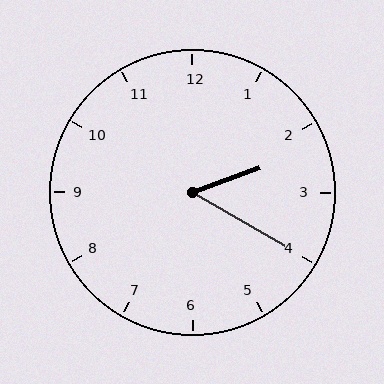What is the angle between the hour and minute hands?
Approximately 50 degrees.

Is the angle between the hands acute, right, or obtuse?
It is acute.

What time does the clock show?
2:20.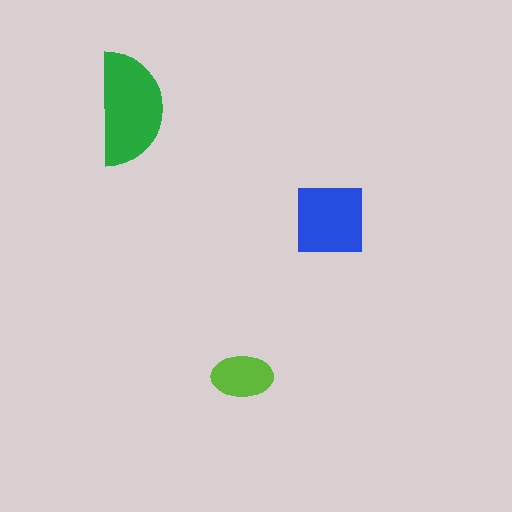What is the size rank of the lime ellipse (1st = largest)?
3rd.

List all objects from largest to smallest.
The green semicircle, the blue square, the lime ellipse.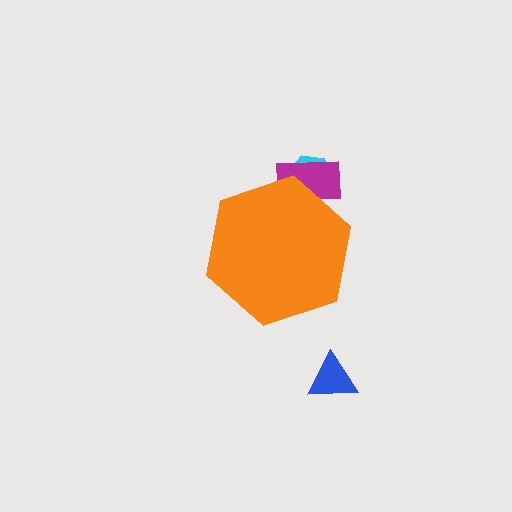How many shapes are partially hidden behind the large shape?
2 shapes are partially hidden.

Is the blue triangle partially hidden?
No, the blue triangle is fully visible.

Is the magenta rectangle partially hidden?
Yes, the magenta rectangle is partially hidden behind the orange hexagon.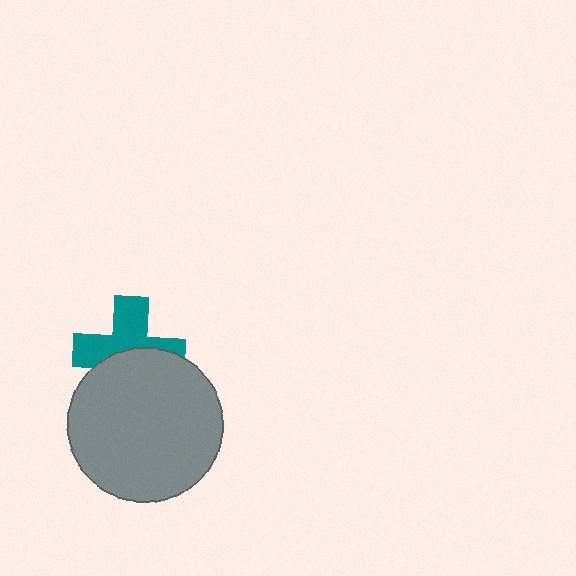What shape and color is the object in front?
The object in front is a gray circle.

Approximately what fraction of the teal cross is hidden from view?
Roughly 46% of the teal cross is hidden behind the gray circle.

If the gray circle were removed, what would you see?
You would see the complete teal cross.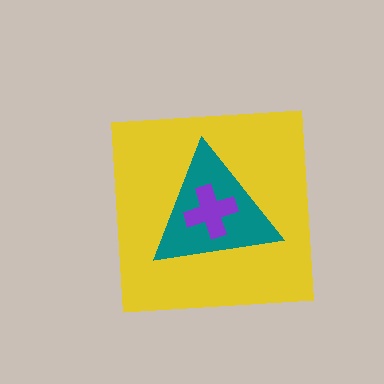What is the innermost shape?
The purple cross.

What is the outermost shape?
The yellow square.